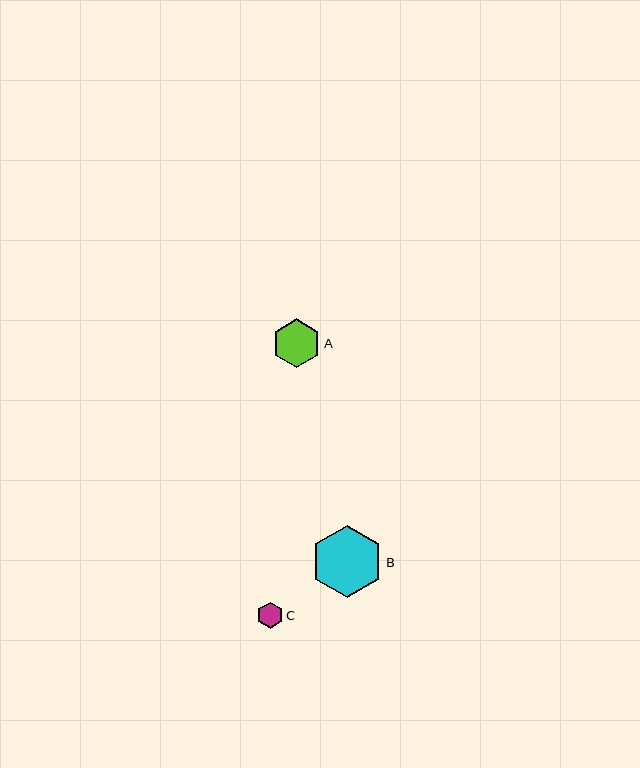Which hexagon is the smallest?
Hexagon C is the smallest with a size of approximately 26 pixels.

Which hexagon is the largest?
Hexagon B is the largest with a size of approximately 72 pixels.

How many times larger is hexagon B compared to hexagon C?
Hexagon B is approximately 2.8 times the size of hexagon C.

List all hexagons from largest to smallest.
From largest to smallest: B, A, C.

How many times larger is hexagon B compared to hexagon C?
Hexagon B is approximately 2.8 times the size of hexagon C.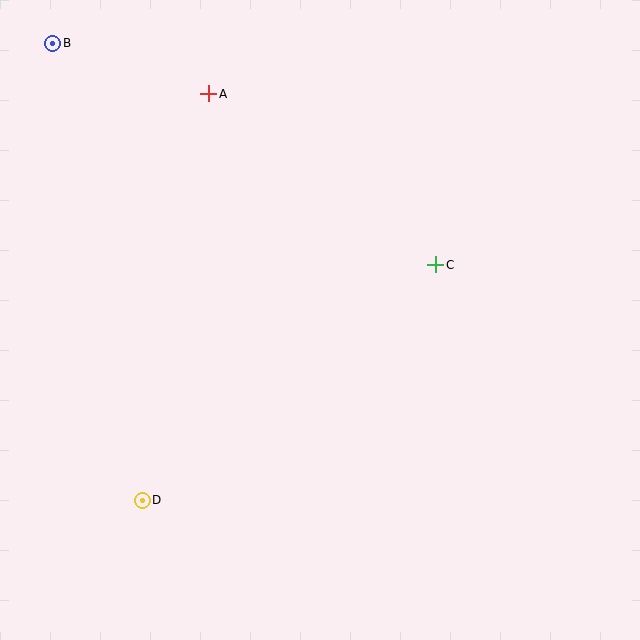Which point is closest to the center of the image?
Point C at (436, 265) is closest to the center.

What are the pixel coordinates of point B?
Point B is at (53, 43).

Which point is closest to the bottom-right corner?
Point C is closest to the bottom-right corner.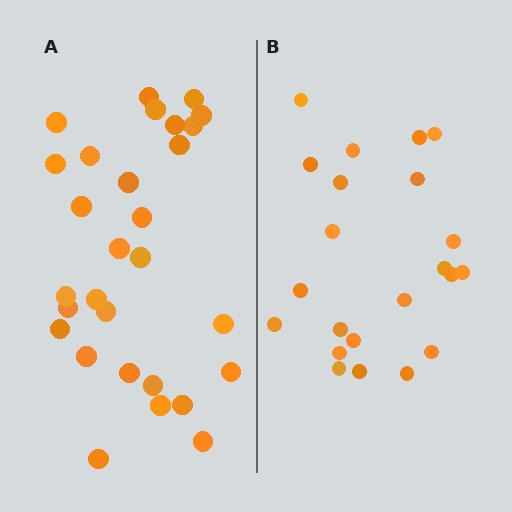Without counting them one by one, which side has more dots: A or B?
Region A (the left region) has more dots.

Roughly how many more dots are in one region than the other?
Region A has roughly 8 or so more dots than region B.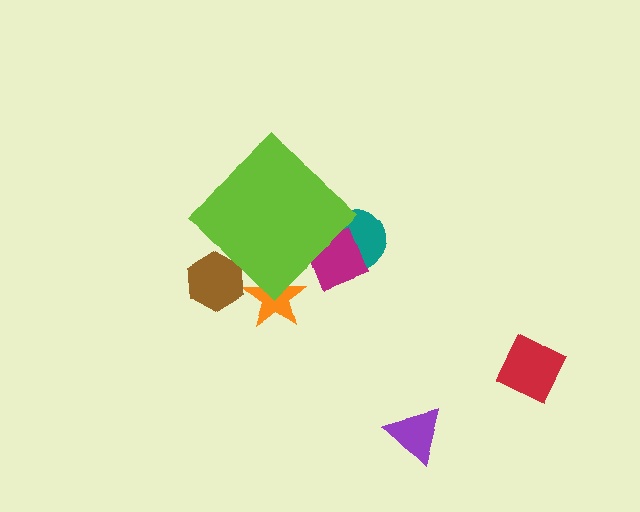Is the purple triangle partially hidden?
No, the purple triangle is fully visible.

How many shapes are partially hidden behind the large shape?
4 shapes are partially hidden.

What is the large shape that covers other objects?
A lime diamond.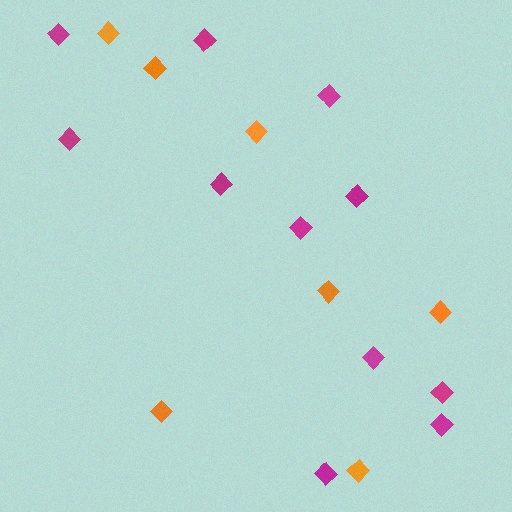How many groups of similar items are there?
There are 2 groups: one group of orange diamonds (7) and one group of magenta diamonds (11).